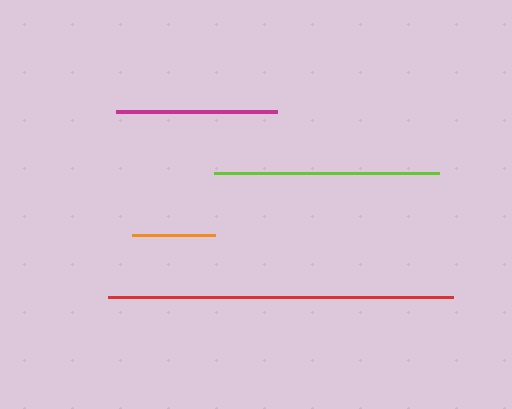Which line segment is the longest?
The red line is the longest at approximately 345 pixels.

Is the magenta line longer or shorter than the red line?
The red line is longer than the magenta line.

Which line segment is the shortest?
The orange line is the shortest at approximately 82 pixels.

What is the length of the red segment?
The red segment is approximately 345 pixels long.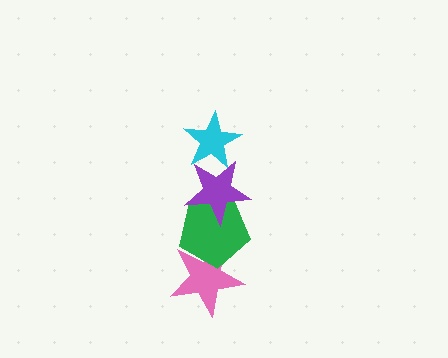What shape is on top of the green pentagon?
The purple star is on top of the green pentagon.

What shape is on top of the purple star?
The cyan star is on top of the purple star.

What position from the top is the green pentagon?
The green pentagon is 3rd from the top.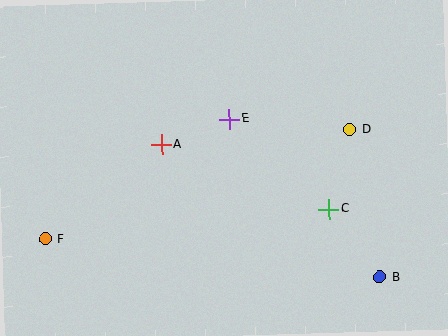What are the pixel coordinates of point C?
Point C is at (329, 209).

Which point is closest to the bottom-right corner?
Point B is closest to the bottom-right corner.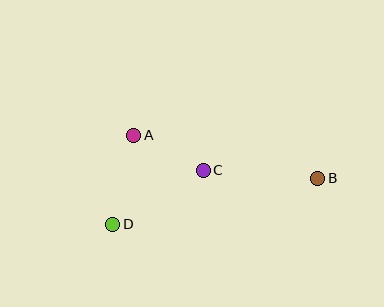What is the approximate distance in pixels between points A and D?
The distance between A and D is approximately 92 pixels.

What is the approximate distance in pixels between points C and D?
The distance between C and D is approximately 106 pixels.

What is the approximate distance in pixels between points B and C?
The distance between B and C is approximately 115 pixels.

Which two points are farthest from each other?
Points B and D are farthest from each other.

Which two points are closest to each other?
Points A and C are closest to each other.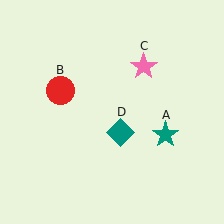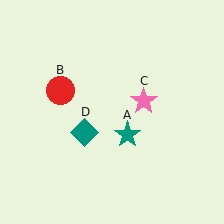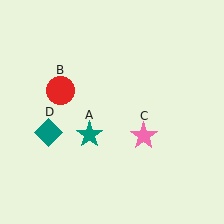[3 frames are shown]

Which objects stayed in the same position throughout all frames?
Red circle (object B) remained stationary.